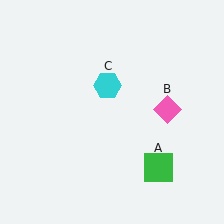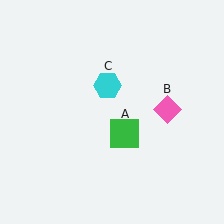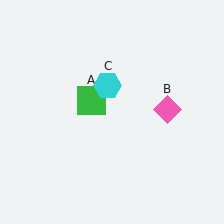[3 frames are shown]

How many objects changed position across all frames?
1 object changed position: green square (object A).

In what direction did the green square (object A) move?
The green square (object A) moved up and to the left.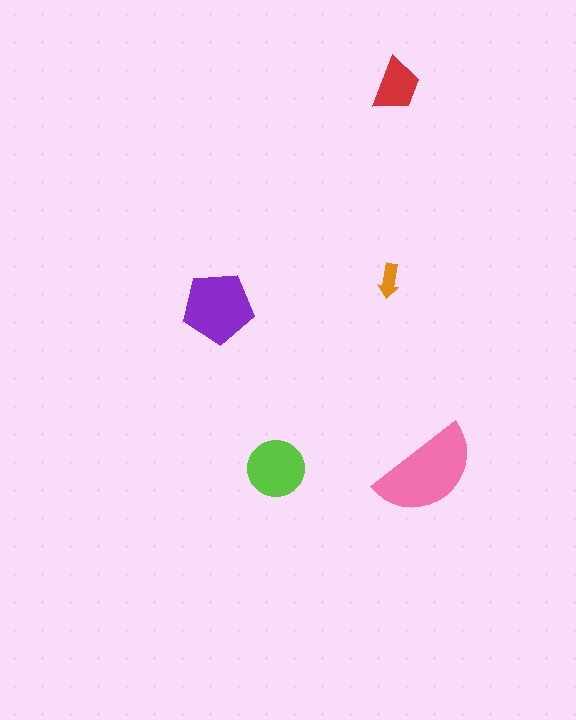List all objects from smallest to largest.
The orange arrow, the red trapezoid, the lime circle, the purple pentagon, the pink semicircle.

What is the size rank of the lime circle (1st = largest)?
3rd.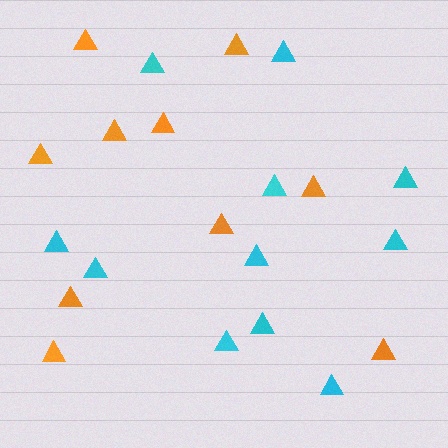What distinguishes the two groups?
There are 2 groups: one group of cyan triangles (11) and one group of orange triangles (10).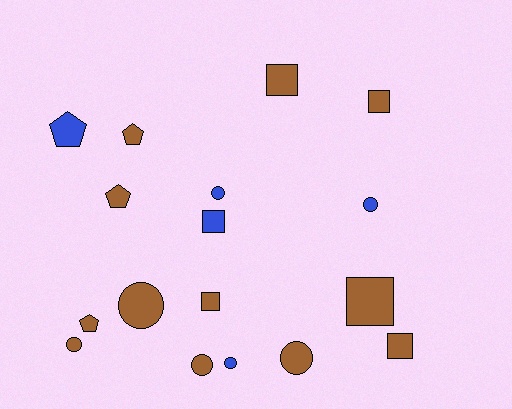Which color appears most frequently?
Brown, with 12 objects.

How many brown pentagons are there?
There are 3 brown pentagons.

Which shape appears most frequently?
Circle, with 7 objects.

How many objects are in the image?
There are 17 objects.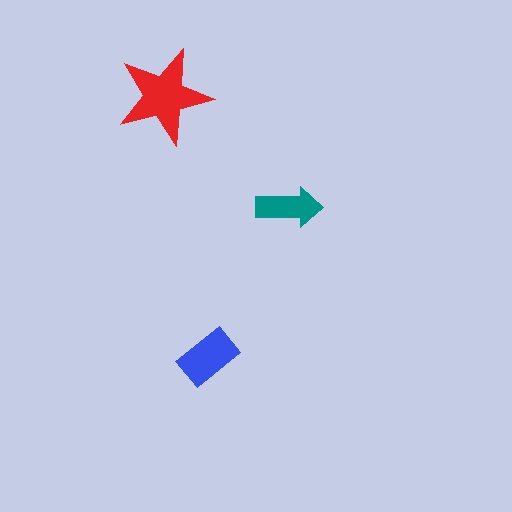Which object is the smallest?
The teal arrow.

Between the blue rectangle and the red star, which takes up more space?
The red star.